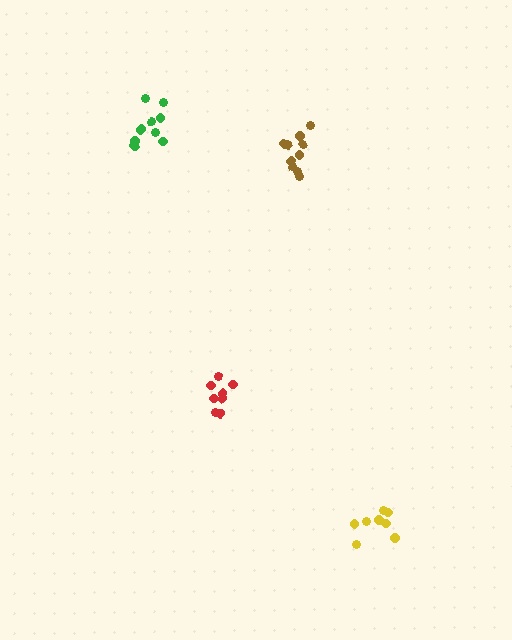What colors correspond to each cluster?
The clusters are colored: brown, green, yellow, red.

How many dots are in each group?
Group 1: 10 dots, Group 2: 10 dots, Group 3: 8 dots, Group 4: 8 dots (36 total).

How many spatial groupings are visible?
There are 4 spatial groupings.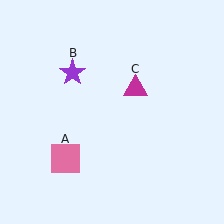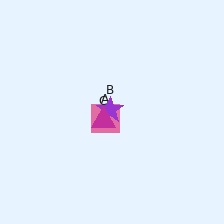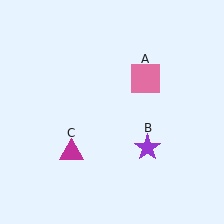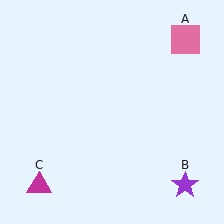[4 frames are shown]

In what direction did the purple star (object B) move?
The purple star (object B) moved down and to the right.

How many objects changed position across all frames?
3 objects changed position: pink square (object A), purple star (object B), magenta triangle (object C).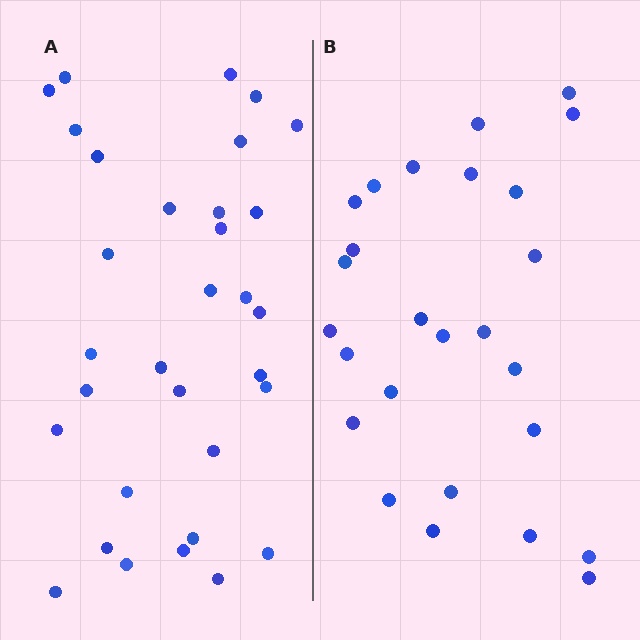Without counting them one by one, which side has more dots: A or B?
Region A (the left region) has more dots.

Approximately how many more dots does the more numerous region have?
Region A has about 6 more dots than region B.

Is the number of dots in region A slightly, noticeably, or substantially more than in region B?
Region A has only slightly more — the two regions are fairly close. The ratio is roughly 1.2 to 1.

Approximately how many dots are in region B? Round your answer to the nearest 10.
About 30 dots. (The exact count is 26, which rounds to 30.)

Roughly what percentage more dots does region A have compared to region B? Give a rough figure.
About 25% more.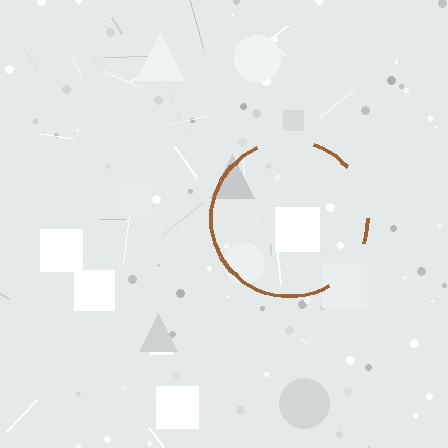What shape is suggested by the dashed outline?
The dashed outline suggests a circle.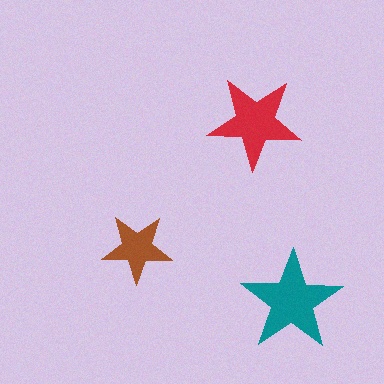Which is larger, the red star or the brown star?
The red one.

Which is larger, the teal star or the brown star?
The teal one.